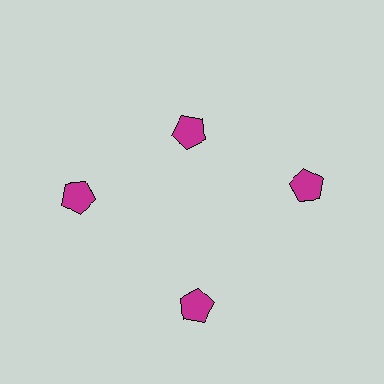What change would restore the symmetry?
The symmetry would be restored by moving it outward, back onto the ring so that all 4 pentagons sit at equal angles and equal distance from the center.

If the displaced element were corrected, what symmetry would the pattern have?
It would have 4-fold rotational symmetry — the pattern would map onto itself every 90 degrees.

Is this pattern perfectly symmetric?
No. The 4 magenta pentagons are arranged in a ring, but one element near the 12 o'clock position is pulled inward toward the center, breaking the 4-fold rotational symmetry.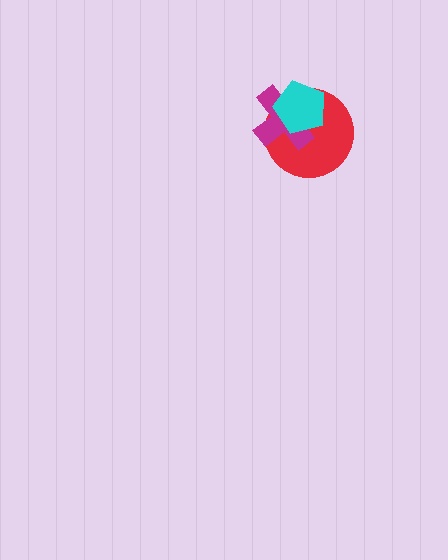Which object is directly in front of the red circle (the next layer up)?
The magenta cross is directly in front of the red circle.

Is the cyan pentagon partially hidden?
No, no other shape covers it.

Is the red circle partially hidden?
Yes, it is partially covered by another shape.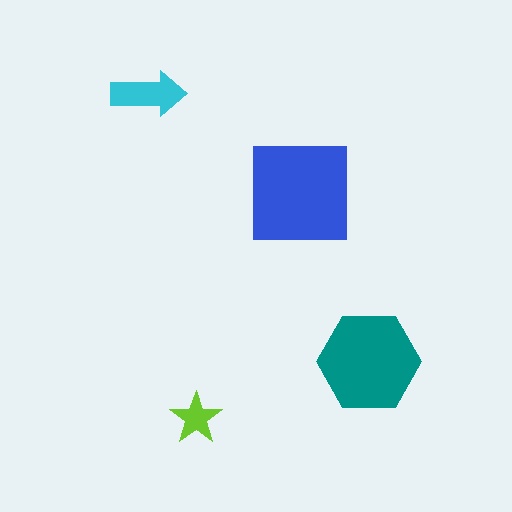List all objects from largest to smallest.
The blue square, the teal hexagon, the cyan arrow, the lime star.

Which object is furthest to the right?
The teal hexagon is rightmost.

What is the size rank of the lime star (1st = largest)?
4th.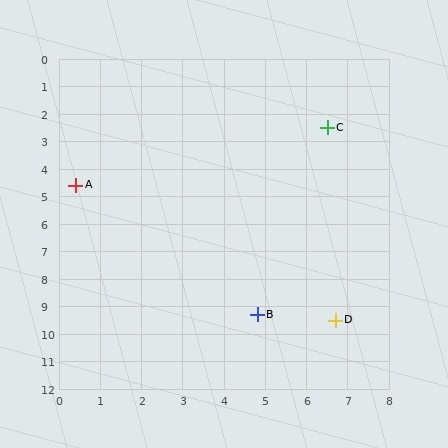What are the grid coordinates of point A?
Point A is at approximately (0.4, 4.6).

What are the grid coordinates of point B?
Point B is at approximately (4.8, 9.3).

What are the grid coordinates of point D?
Point D is at approximately (6.7, 9.5).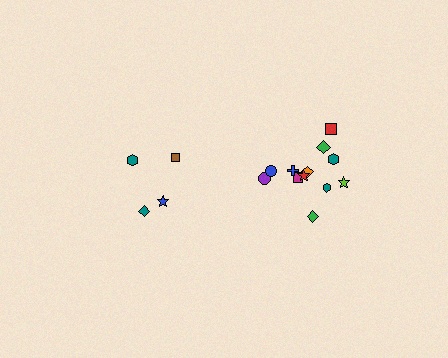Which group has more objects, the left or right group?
The right group.